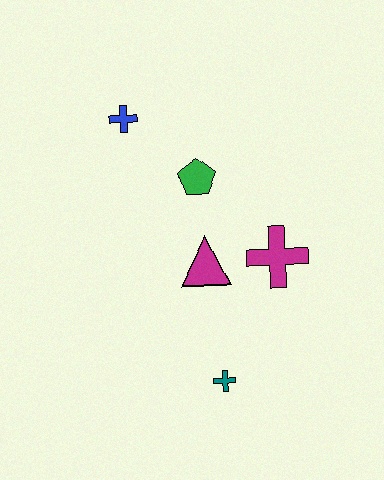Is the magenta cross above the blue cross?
No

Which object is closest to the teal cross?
The magenta triangle is closest to the teal cross.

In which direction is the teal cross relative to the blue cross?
The teal cross is below the blue cross.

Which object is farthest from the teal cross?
The blue cross is farthest from the teal cross.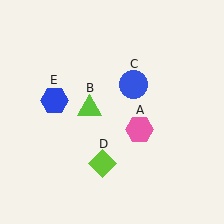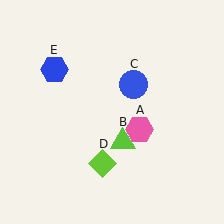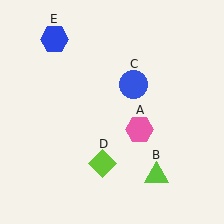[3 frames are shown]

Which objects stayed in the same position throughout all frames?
Pink hexagon (object A) and blue circle (object C) and lime diamond (object D) remained stationary.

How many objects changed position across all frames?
2 objects changed position: lime triangle (object B), blue hexagon (object E).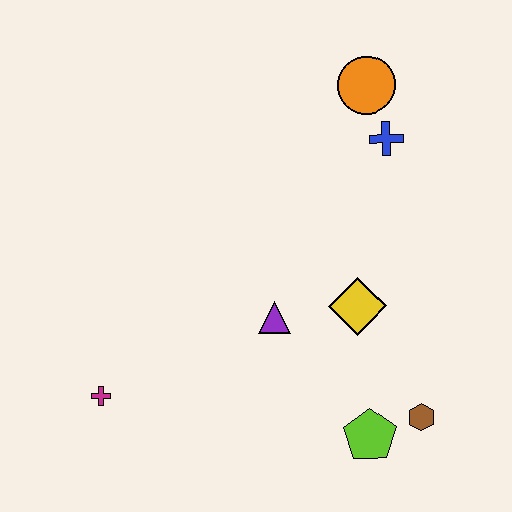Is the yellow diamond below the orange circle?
Yes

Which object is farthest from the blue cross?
The magenta cross is farthest from the blue cross.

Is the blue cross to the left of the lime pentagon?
No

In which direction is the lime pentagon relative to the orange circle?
The lime pentagon is below the orange circle.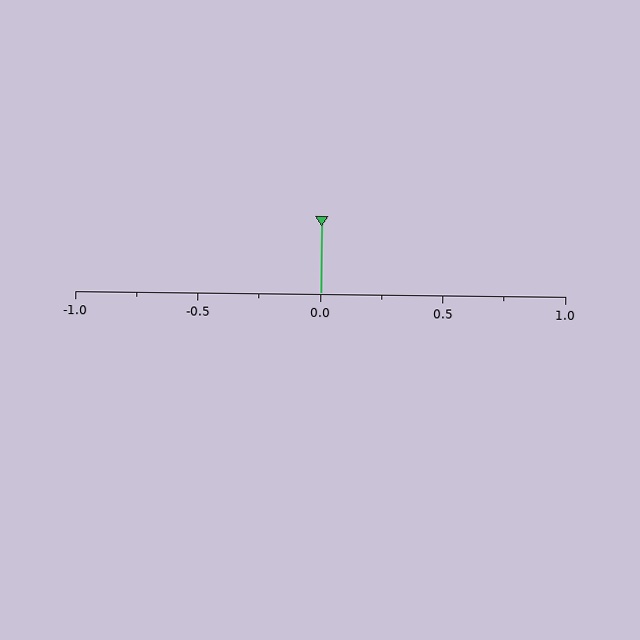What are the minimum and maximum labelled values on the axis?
The axis runs from -1.0 to 1.0.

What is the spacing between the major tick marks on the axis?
The major ticks are spaced 0.5 apart.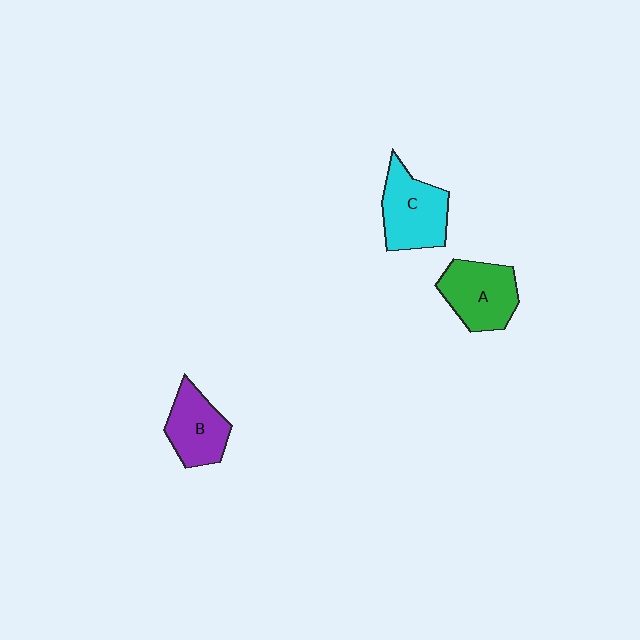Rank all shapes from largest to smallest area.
From largest to smallest: C (cyan), A (green), B (purple).